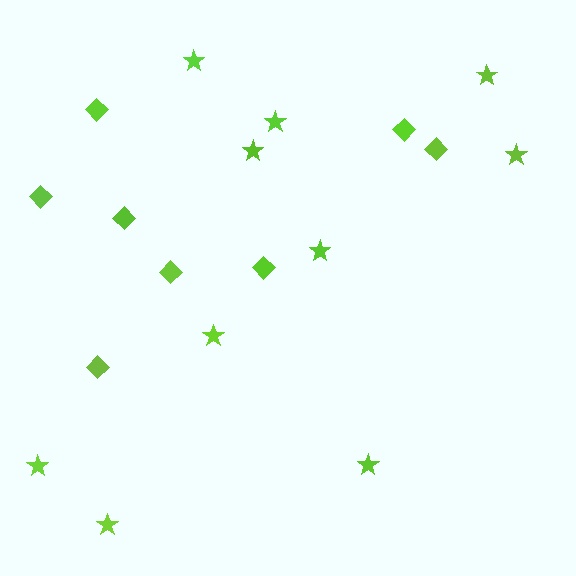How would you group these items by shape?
There are 2 groups: one group of diamonds (8) and one group of stars (10).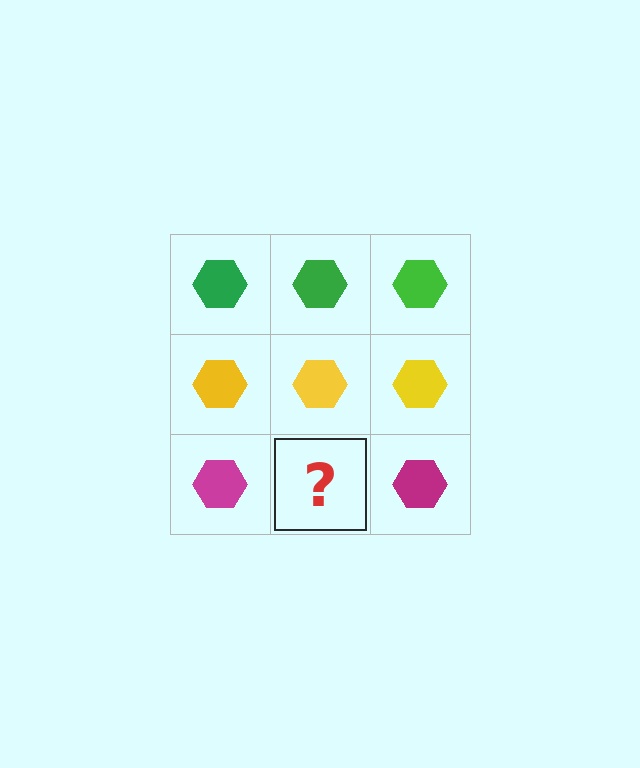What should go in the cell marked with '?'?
The missing cell should contain a magenta hexagon.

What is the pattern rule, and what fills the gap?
The rule is that each row has a consistent color. The gap should be filled with a magenta hexagon.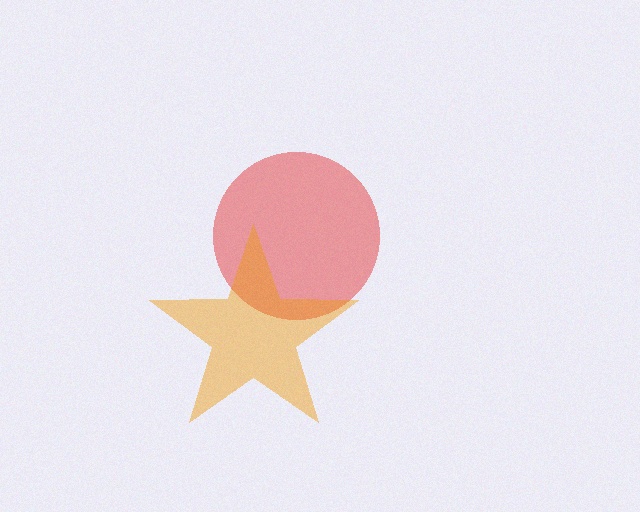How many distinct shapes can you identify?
There are 2 distinct shapes: a red circle, an orange star.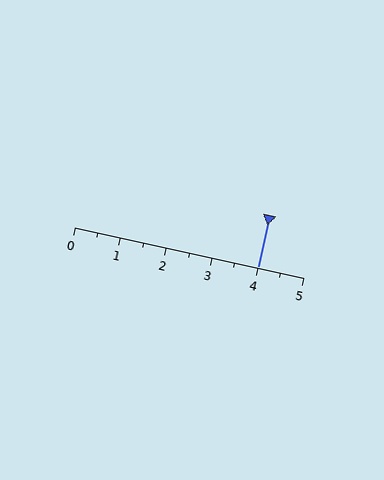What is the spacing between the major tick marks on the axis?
The major ticks are spaced 1 apart.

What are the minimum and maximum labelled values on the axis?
The axis runs from 0 to 5.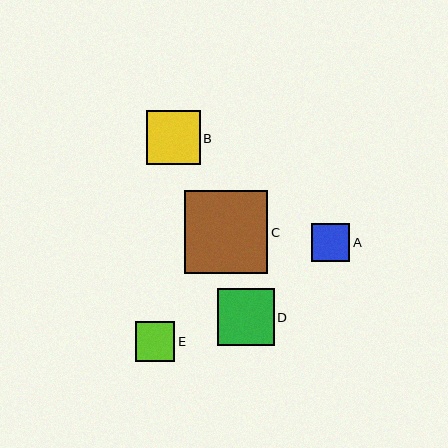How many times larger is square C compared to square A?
Square C is approximately 2.2 times the size of square A.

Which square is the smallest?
Square A is the smallest with a size of approximately 38 pixels.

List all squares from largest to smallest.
From largest to smallest: C, D, B, E, A.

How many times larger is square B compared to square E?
Square B is approximately 1.4 times the size of square E.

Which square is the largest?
Square C is the largest with a size of approximately 83 pixels.